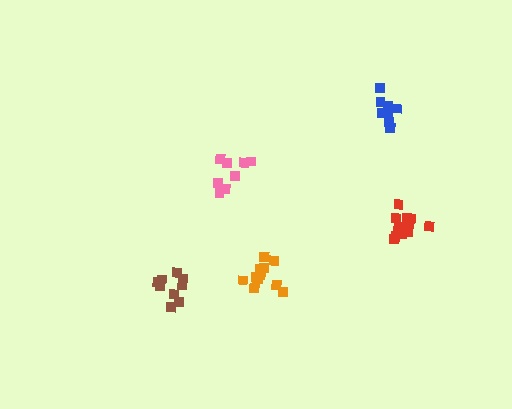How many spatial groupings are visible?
There are 5 spatial groupings.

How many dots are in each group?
Group 1: 13 dots, Group 2: 9 dots, Group 3: 8 dots, Group 4: 13 dots, Group 5: 8 dots (51 total).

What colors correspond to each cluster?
The clusters are colored: red, brown, pink, orange, blue.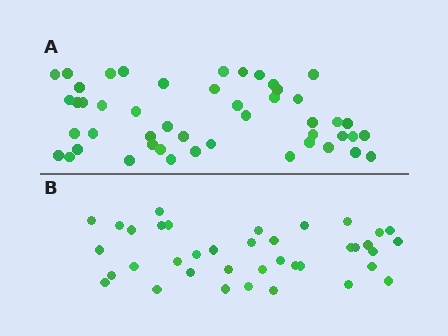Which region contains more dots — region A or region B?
Region A (the top region) has more dots.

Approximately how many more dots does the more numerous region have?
Region A has roughly 10 or so more dots than region B.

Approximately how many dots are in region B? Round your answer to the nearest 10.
About 40 dots. (The exact count is 38, which rounds to 40.)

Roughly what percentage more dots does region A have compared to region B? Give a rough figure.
About 25% more.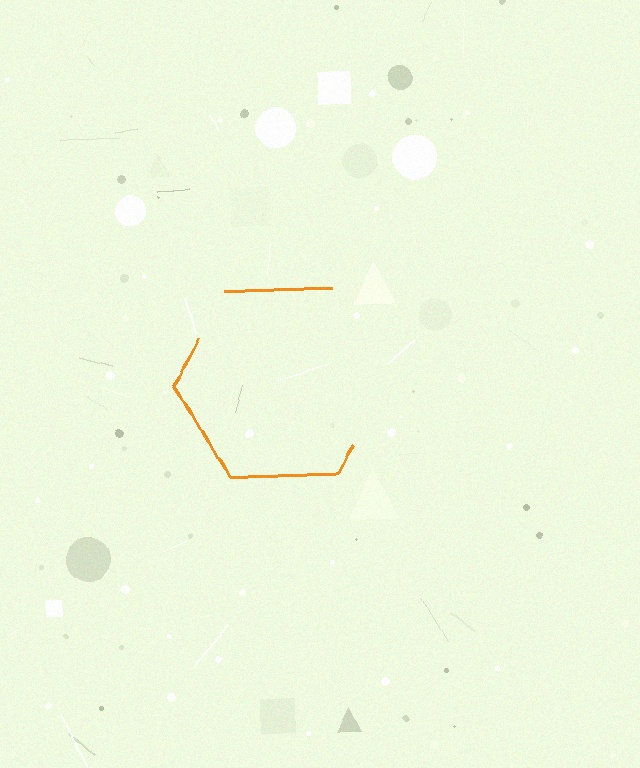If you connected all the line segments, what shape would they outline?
They would outline a hexagon.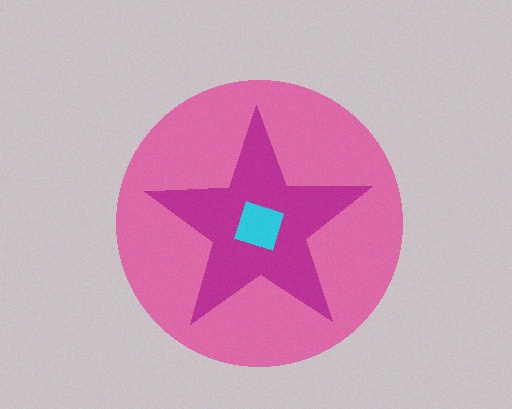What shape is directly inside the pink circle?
The magenta star.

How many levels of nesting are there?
3.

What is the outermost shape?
The pink circle.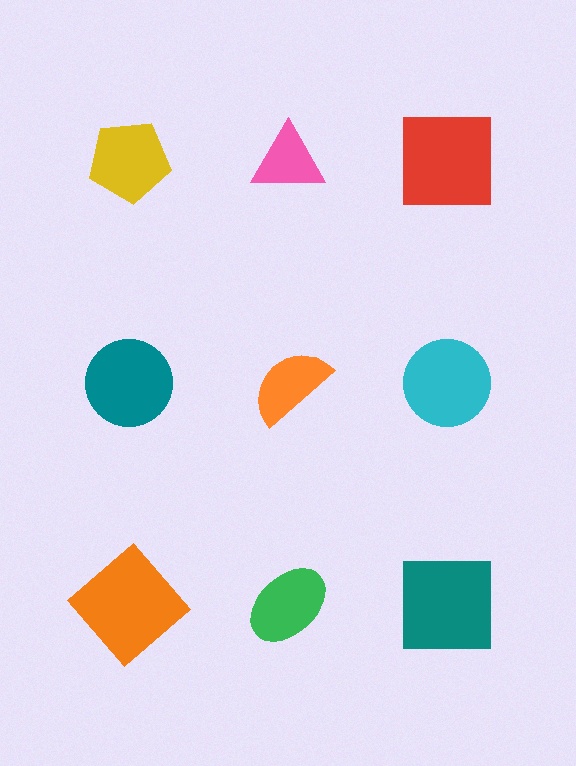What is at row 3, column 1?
An orange diamond.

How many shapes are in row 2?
3 shapes.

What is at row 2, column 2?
An orange semicircle.